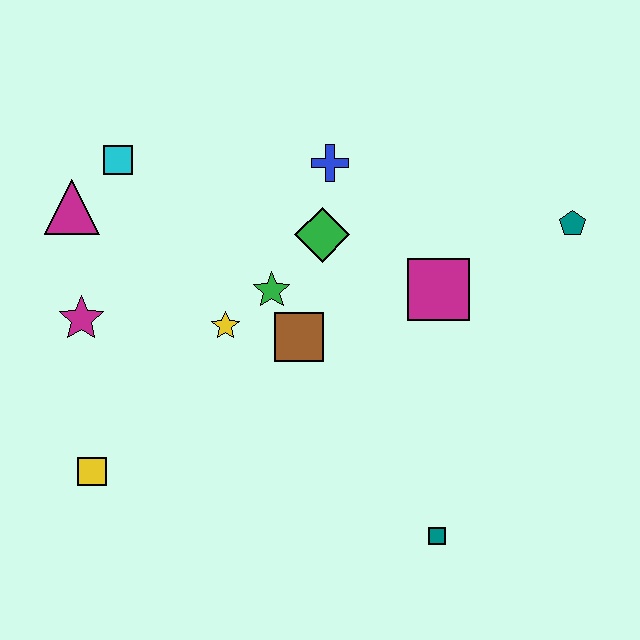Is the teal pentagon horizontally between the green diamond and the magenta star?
No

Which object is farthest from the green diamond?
The yellow square is farthest from the green diamond.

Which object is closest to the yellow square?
The magenta star is closest to the yellow square.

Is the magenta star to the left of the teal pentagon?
Yes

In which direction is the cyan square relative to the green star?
The cyan square is to the left of the green star.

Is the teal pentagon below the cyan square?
Yes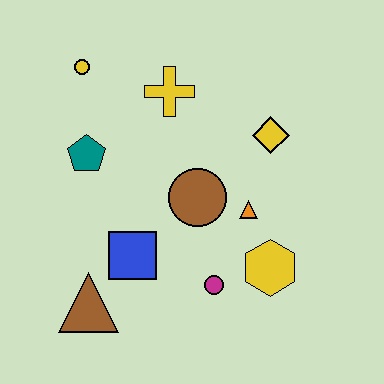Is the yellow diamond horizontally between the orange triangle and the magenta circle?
No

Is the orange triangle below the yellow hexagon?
No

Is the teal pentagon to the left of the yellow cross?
Yes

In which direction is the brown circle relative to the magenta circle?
The brown circle is above the magenta circle.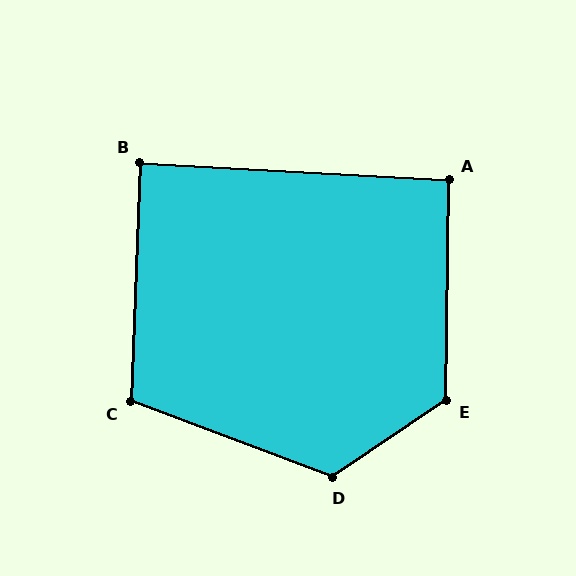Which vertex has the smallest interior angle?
B, at approximately 89 degrees.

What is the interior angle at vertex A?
Approximately 93 degrees (approximately right).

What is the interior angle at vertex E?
Approximately 125 degrees (obtuse).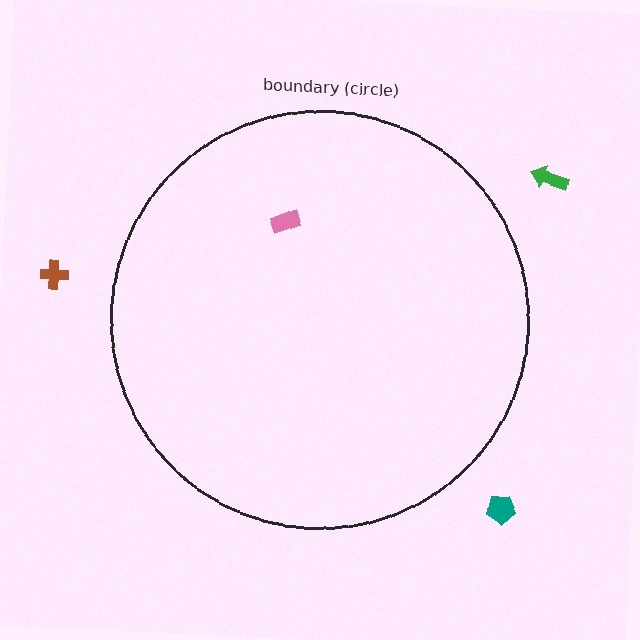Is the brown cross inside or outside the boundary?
Outside.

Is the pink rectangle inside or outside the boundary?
Inside.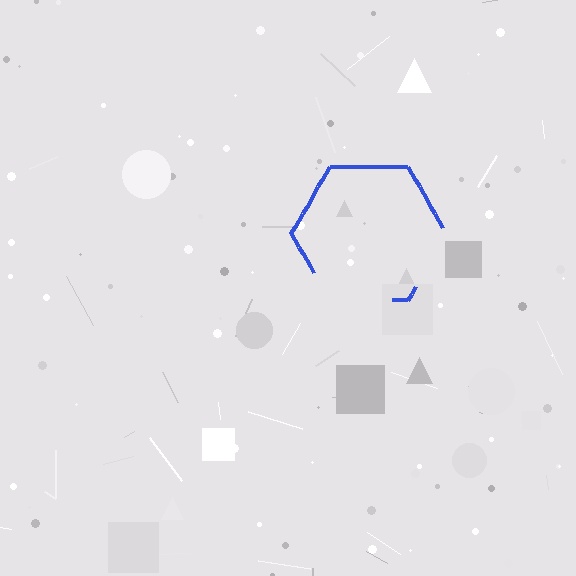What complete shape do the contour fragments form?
The contour fragments form a hexagon.